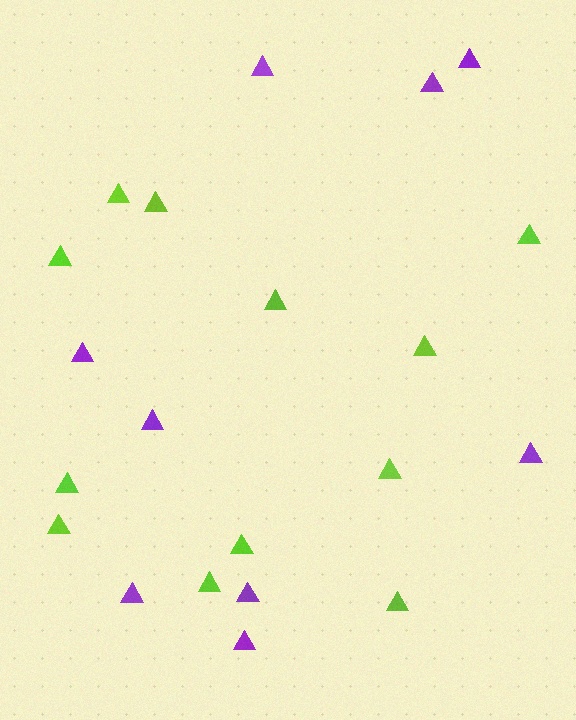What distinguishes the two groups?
There are 2 groups: one group of purple triangles (9) and one group of lime triangles (12).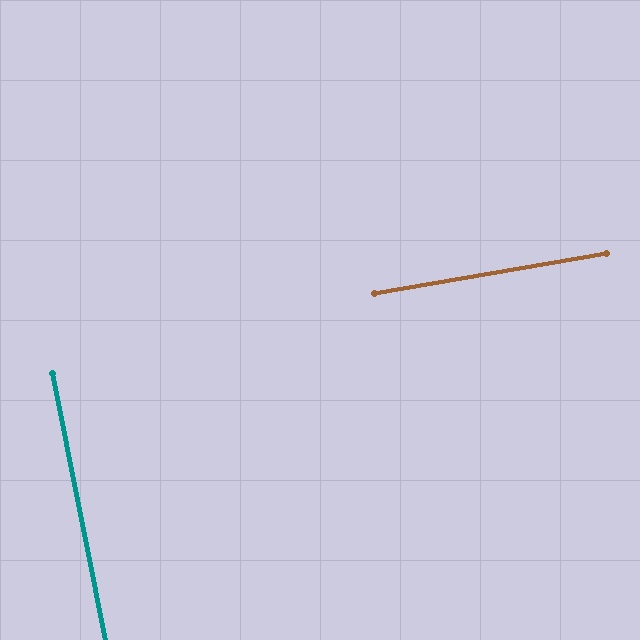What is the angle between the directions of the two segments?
Approximately 89 degrees.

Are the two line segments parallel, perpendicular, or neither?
Perpendicular — they meet at approximately 89°.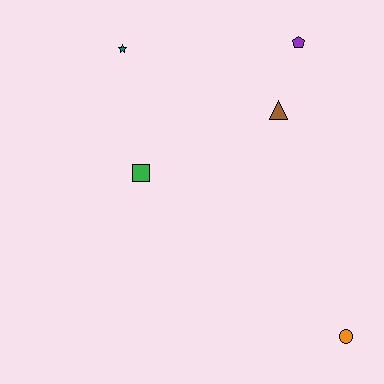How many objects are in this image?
There are 5 objects.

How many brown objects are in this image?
There is 1 brown object.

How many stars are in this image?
There is 1 star.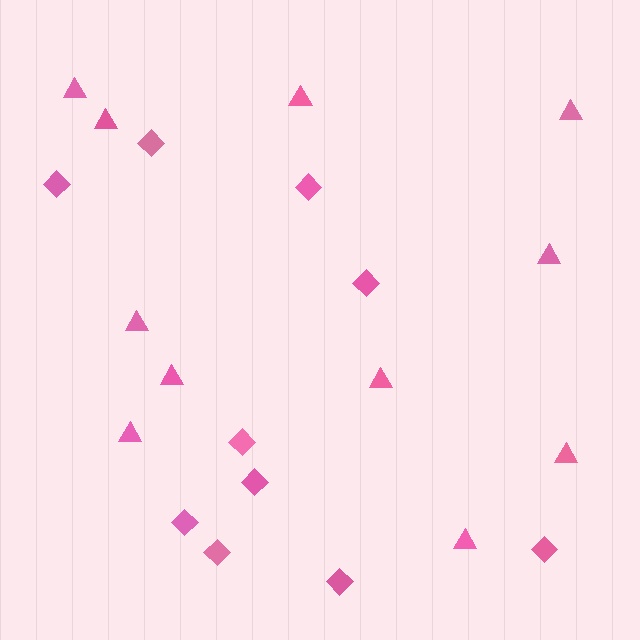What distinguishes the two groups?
There are 2 groups: one group of diamonds (10) and one group of triangles (11).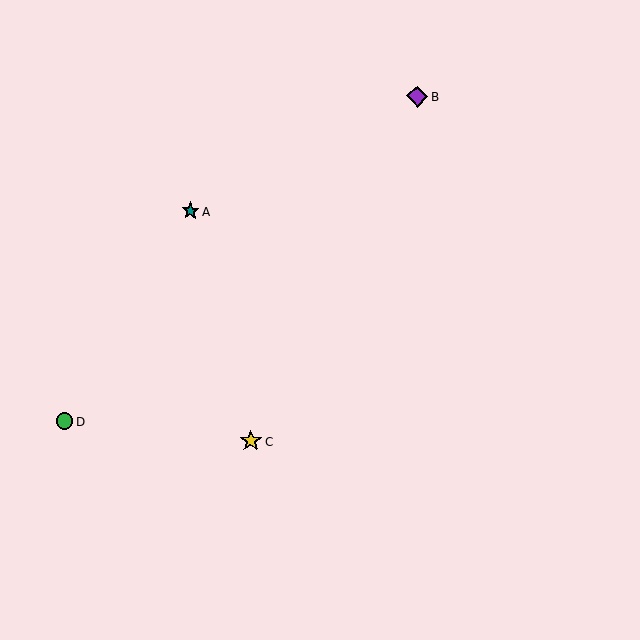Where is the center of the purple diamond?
The center of the purple diamond is at (417, 96).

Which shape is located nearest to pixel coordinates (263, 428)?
The yellow star (labeled C) at (251, 441) is nearest to that location.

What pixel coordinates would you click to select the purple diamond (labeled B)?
Click at (417, 96) to select the purple diamond B.